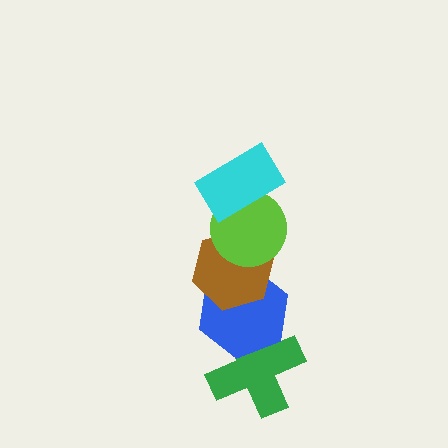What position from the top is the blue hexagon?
The blue hexagon is 4th from the top.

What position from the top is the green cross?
The green cross is 5th from the top.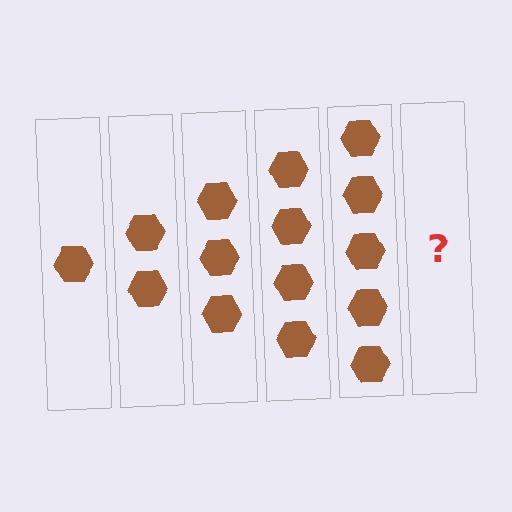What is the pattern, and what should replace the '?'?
The pattern is that each step adds one more hexagon. The '?' should be 6 hexagons.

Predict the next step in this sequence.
The next step is 6 hexagons.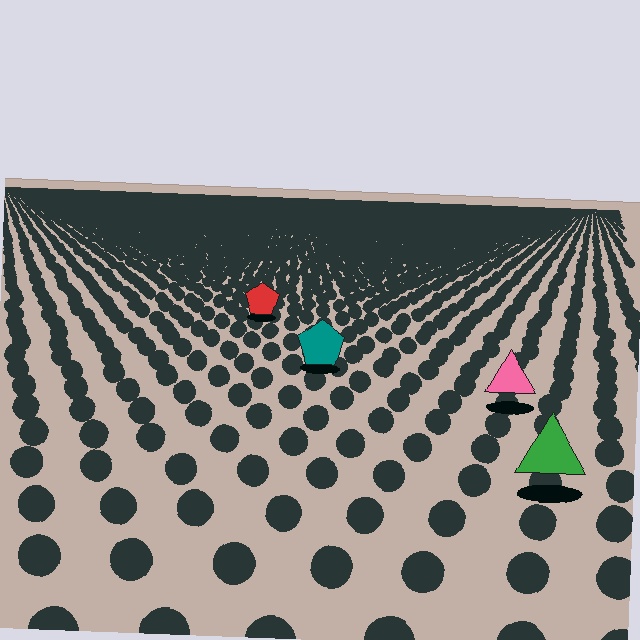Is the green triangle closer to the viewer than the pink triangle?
Yes. The green triangle is closer — you can tell from the texture gradient: the ground texture is coarser near it.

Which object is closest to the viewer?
The green triangle is closest. The texture marks near it are larger and more spread out.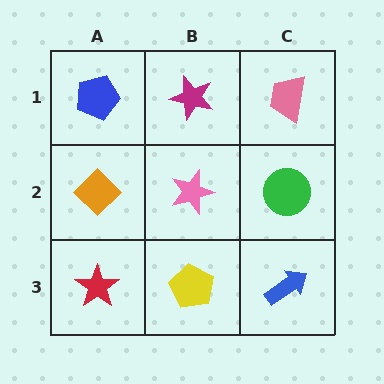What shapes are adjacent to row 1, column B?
A pink star (row 2, column B), a blue pentagon (row 1, column A), a pink trapezoid (row 1, column C).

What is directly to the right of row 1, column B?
A pink trapezoid.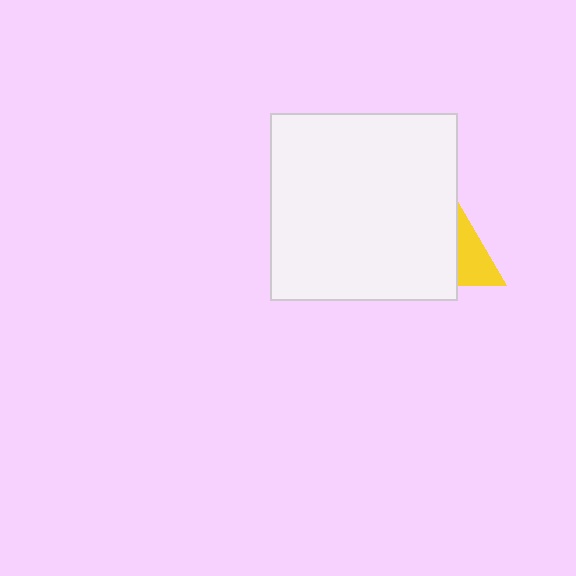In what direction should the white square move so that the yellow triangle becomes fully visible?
The white square should move left. That is the shortest direction to clear the overlap and leave the yellow triangle fully visible.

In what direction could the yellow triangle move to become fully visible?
The yellow triangle could move right. That would shift it out from behind the white square entirely.